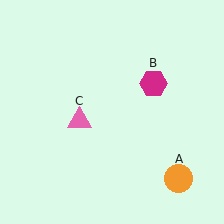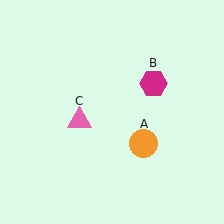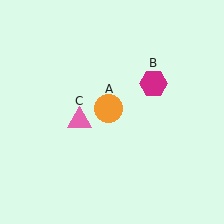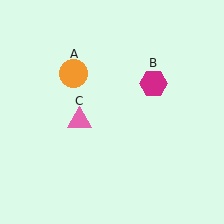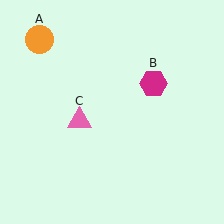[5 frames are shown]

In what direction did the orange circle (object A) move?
The orange circle (object A) moved up and to the left.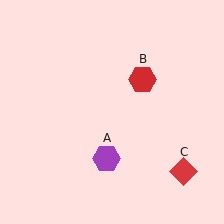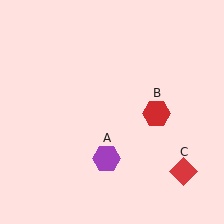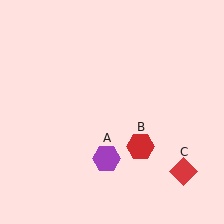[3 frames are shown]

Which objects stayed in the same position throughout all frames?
Purple hexagon (object A) and red diamond (object C) remained stationary.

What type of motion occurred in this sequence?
The red hexagon (object B) rotated clockwise around the center of the scene.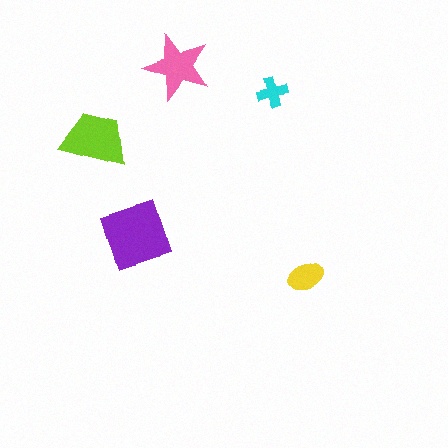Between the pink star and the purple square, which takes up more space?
The purple square.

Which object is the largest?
The purple square.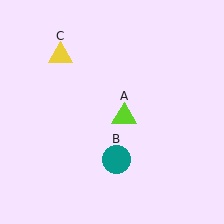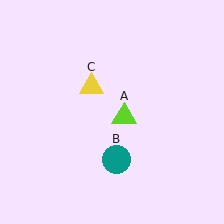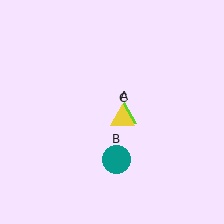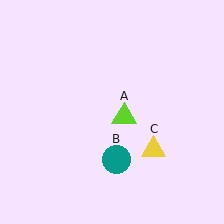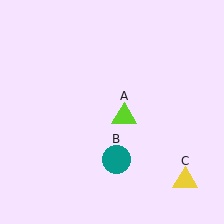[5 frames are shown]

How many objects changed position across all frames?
1 object changed position: yellow triangle (object C).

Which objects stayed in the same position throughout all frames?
Lime triangle (object A) and teal circle (object B) remained stationary.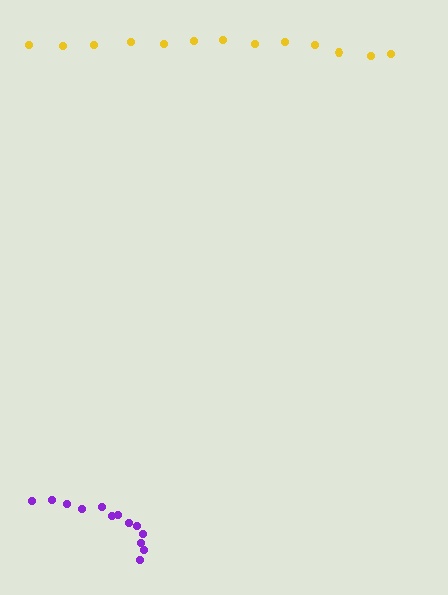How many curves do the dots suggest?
There are 2 distinct paths.